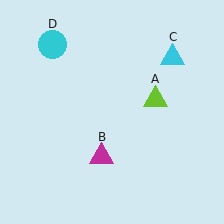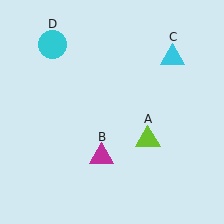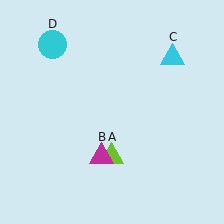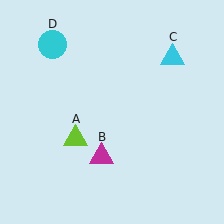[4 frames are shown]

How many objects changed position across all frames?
1 object changed position: lime triangle (object A).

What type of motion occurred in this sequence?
The lime triangle (object A) rotated clockwise around the center of the scene.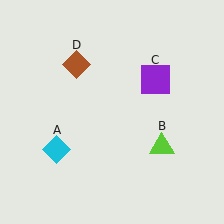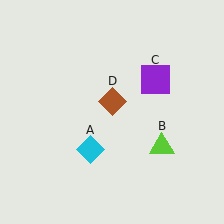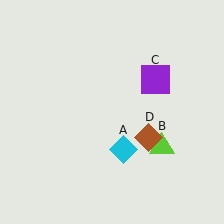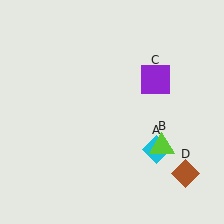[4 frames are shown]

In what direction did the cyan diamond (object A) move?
The cyan diamond (object A) moved right.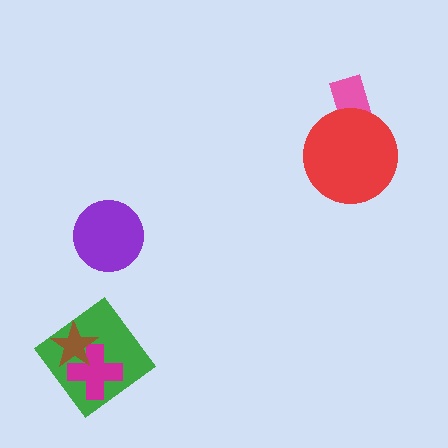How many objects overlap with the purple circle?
0 objects overlap with the purple circle.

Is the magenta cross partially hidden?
Yes, it is partially covered by another shape.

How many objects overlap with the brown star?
2 objects overlap with the brown star.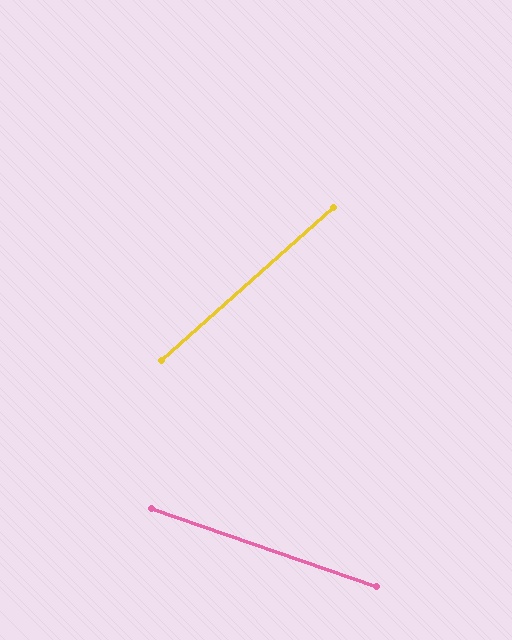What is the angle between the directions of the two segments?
Approximately 61 degrees.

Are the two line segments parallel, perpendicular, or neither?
Neither parallel nor perpendicular — they differ by about 61°.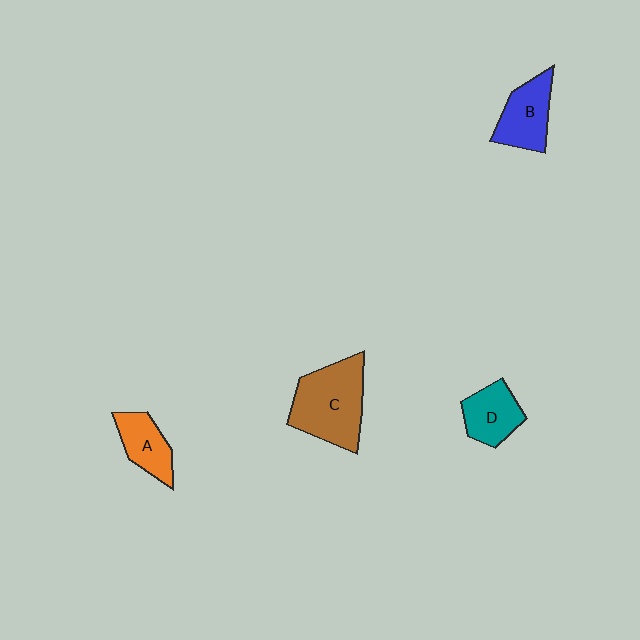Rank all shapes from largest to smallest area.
From largest to smallest: C (brown), B (blue), D (teal), A (orange).